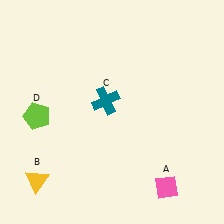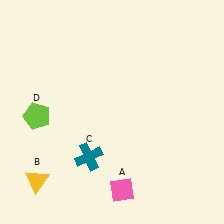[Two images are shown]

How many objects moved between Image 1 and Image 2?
2 objects moved between the two images.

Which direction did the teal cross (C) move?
The teal cross (C) moved down.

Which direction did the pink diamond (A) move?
The pink diamond (A) moved left.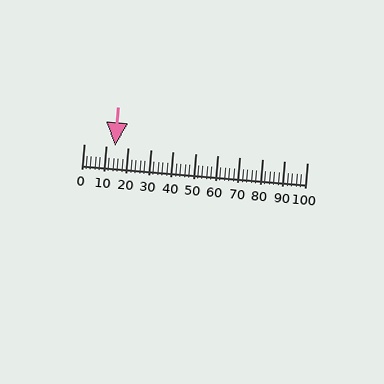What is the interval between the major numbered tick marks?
The major tick marks are spaced 10 units apart.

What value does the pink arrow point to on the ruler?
The pink arrow points to approximately 14.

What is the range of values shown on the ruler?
The ruler shows values from 0 to 100.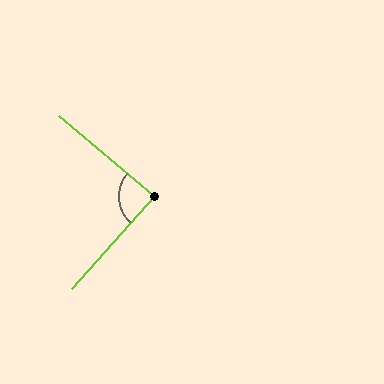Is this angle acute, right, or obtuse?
It is approximately a right angle.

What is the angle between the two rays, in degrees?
Approximately 88 degrees.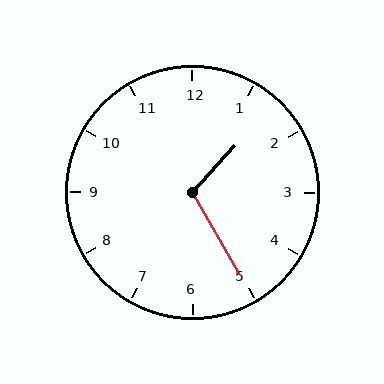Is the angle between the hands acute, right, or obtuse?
It is obtuse.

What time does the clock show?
1:25.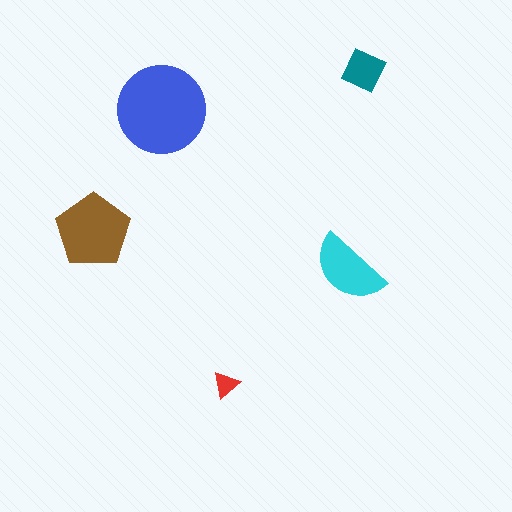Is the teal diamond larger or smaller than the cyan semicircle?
Smaller.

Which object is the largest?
The blue circle.